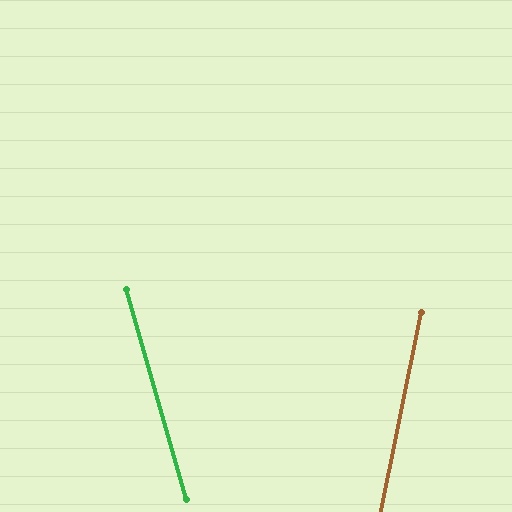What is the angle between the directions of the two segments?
Approximately 27 degrees.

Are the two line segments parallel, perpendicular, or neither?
Neither parallel nor perpendicular — they differ by about 27°.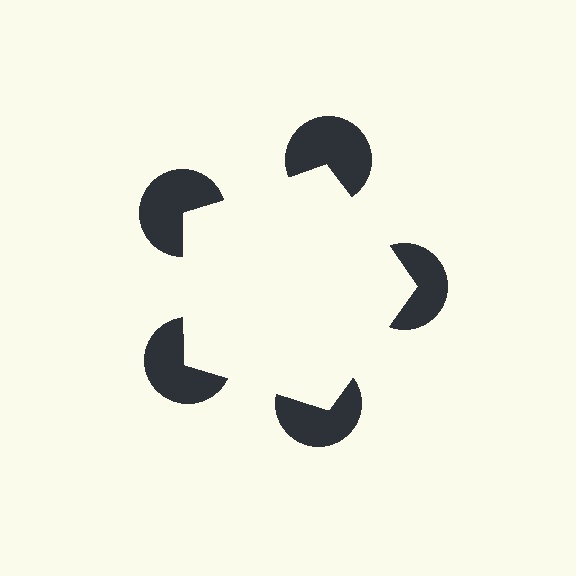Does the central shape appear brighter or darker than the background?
It typically appears slightly brighter than the background, even though no actual brightness change is drawn.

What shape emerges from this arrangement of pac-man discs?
An illusory pentagon — its edges are inferred from the aligned wedge cuts in the pac-man discs, not physically drawn.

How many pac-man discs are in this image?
There are 5 — one at each vertex of the illusory pentagon.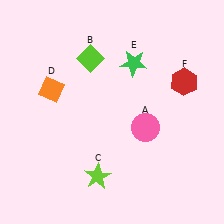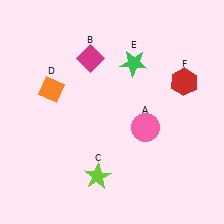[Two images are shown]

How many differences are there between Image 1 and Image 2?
There is 1 difference between the two images.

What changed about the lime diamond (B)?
In Image 1, B is lime. In Image 2, it changed to magenta.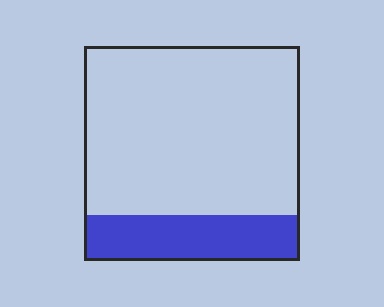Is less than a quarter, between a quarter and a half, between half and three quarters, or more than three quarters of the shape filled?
Less than a quarter.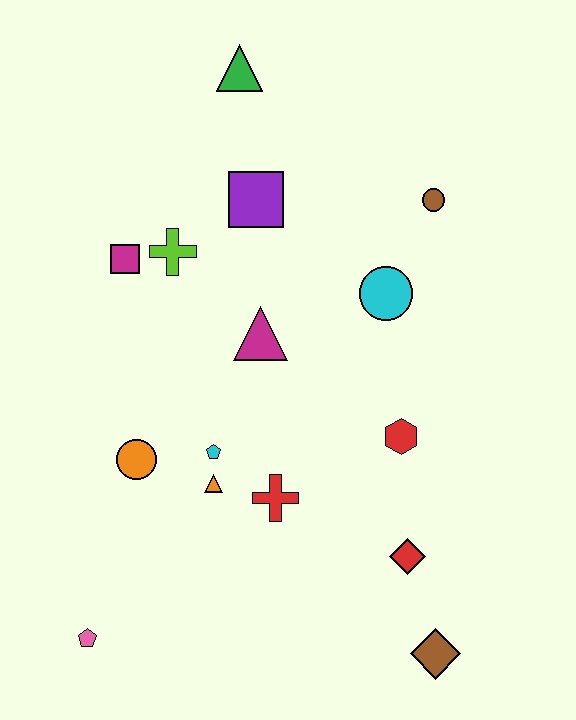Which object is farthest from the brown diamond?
The green triangle is farthest from the brown diamond.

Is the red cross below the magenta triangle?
Yes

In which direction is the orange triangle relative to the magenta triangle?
The orange triangle is below the magenta triangle.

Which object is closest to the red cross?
The orange triangle is closest to the red cross.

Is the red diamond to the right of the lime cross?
Yes